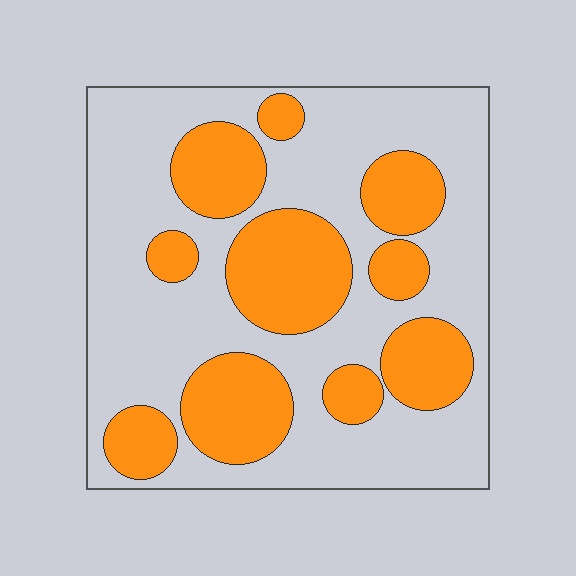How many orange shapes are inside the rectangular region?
10.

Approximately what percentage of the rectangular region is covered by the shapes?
Approximately 35%.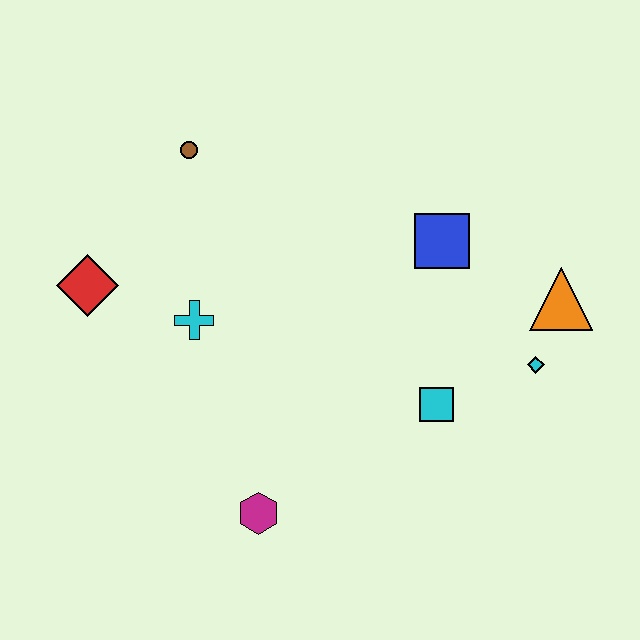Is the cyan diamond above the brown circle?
No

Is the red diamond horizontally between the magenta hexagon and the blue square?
No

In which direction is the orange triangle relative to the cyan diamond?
The orange triangle is above the cyan diamond.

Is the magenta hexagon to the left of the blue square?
Yes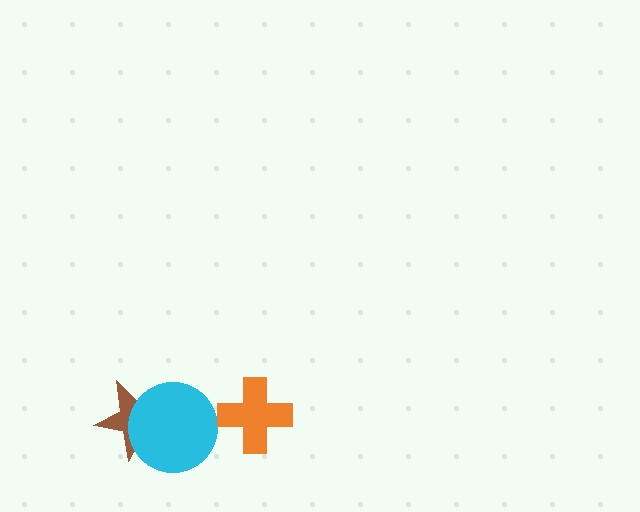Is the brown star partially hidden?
Yes, it is partially covered by another shape.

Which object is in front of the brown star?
The cyan circle is in front of the brown star.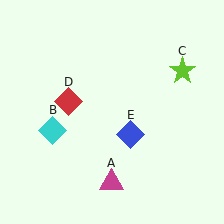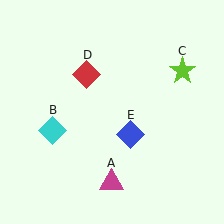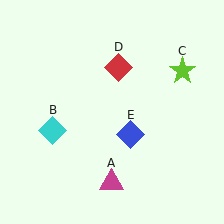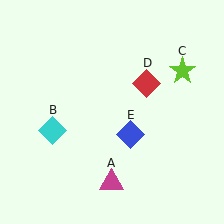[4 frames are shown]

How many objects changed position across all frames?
1 object changed position: red diamond (object D).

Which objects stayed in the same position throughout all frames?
Magenta triangle (object A) and cyan diamond (object B) and lime star (object C) and blue diamond (object E) remained stationary.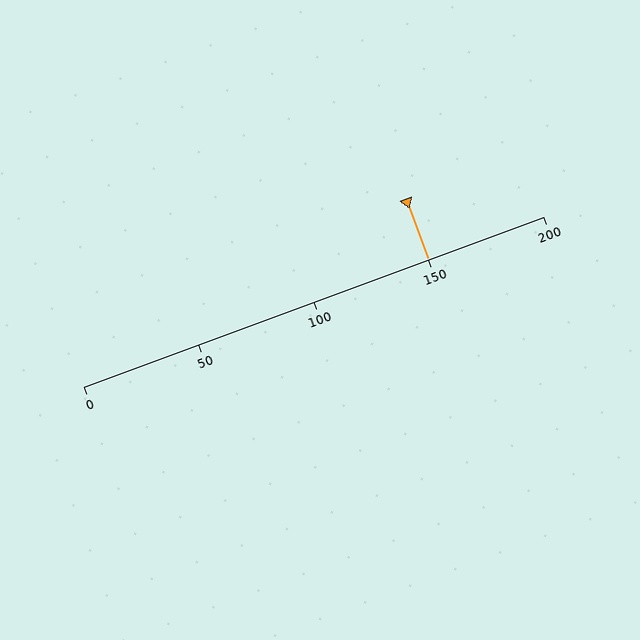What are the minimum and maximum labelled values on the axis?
The axis runs from 0 to 200.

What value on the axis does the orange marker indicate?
The marker indicates approximately 150.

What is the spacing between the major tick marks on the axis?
The major ticks are spaced 50 apart.